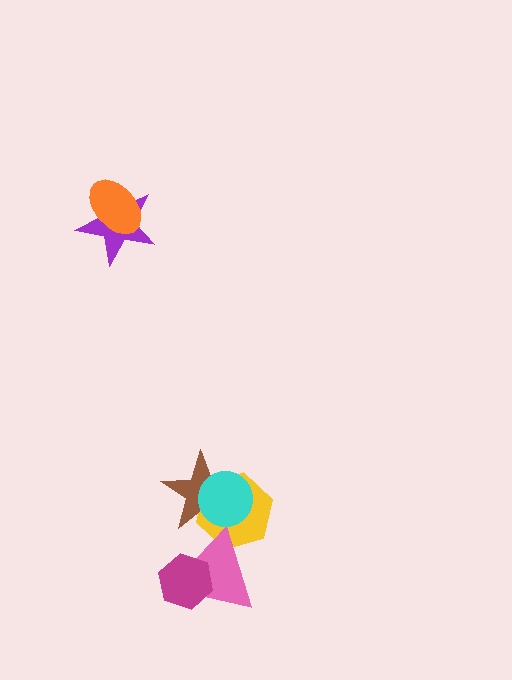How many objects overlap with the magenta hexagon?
1 object overlaps with the magenta hexagon.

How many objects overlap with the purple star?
1 object overlaps with the purple star.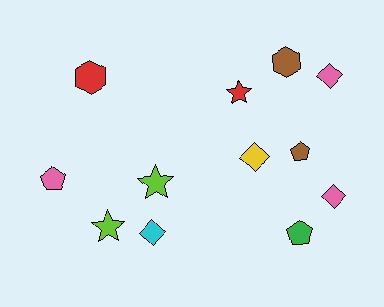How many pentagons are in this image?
There are 3 pentagons.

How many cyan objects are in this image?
There is 1 cyan object.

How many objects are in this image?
There are 12 objects.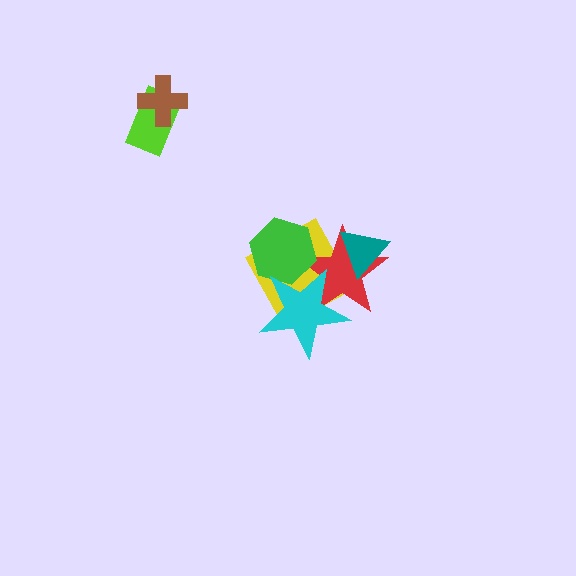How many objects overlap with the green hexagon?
3 objects overlap with the green hexagon.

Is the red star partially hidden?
Yes, it is partially covered by another shape.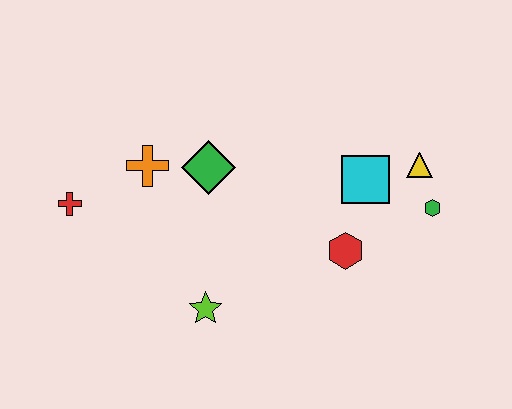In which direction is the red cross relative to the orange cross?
The red cross is to the left of the orange cross.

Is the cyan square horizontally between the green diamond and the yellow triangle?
Yes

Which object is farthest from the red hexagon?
The red cross is farthest from the red hexagon.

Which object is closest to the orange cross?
The green diamond is closest to the orange cross.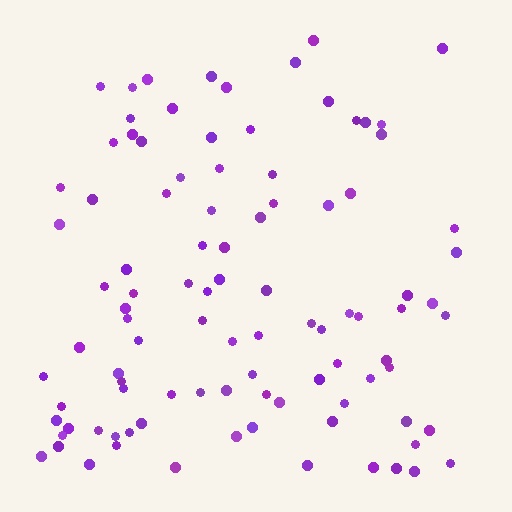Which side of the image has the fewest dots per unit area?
The top.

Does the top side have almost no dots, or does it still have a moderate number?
Still a moderate number, just noticeably fewer than the bottom.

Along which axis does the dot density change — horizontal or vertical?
Vertical.